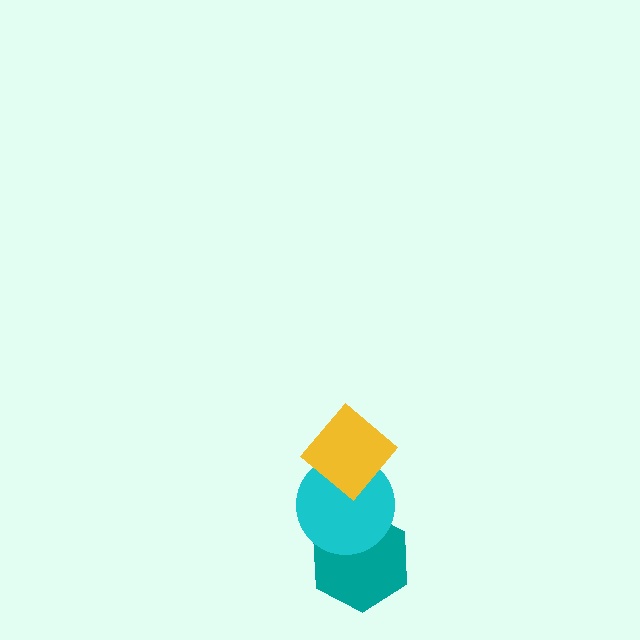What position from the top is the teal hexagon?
The teal hexagon is 3rd from the top.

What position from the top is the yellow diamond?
The yellow diamond is 1st from the top.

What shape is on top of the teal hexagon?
The cyan circle is on top of the teal hexagon.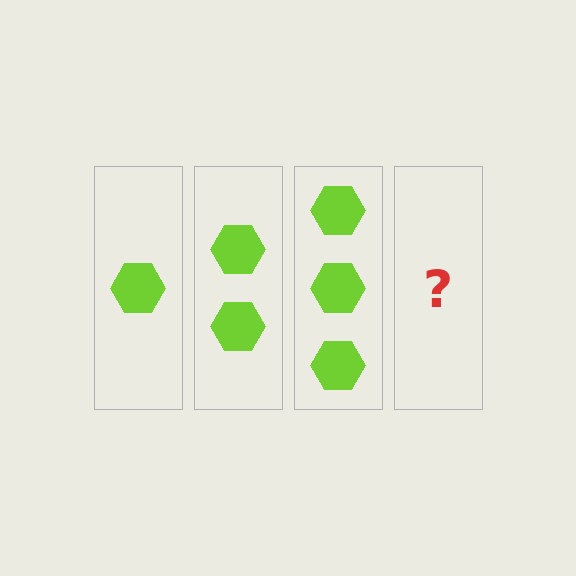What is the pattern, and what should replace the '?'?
The pattern is that each step adds one more hexagon. The '?' should be 4 hexagons.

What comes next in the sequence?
The next element should be 4 hexagons.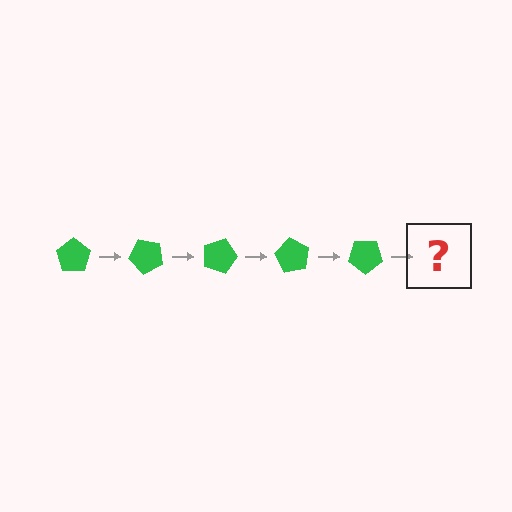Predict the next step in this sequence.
The next step is a green pentagon rotated 225 degrees.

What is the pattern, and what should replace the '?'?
The pattern is that the pentagon rotates 45 degrees each step. The '?' should be a green pentagon rotated 225 degrees.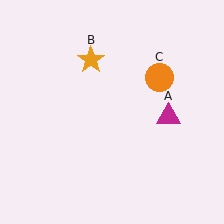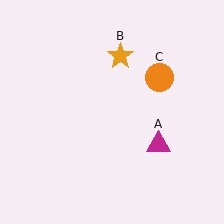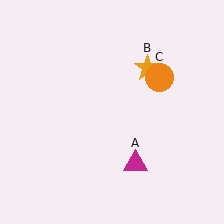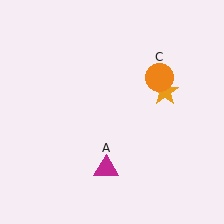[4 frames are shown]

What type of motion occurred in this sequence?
The magenta triangle (object A), orange star (object B) rotated clockwise around the center of the scene.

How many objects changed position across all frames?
2 objects changed position: magenta triangle (object A), orange star (object B).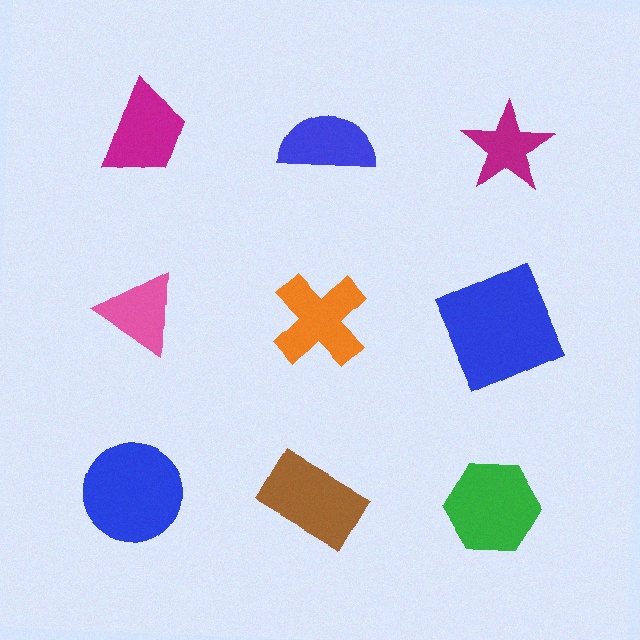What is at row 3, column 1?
A blue circle.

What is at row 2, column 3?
A blue square.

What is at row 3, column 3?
A green hexagon.